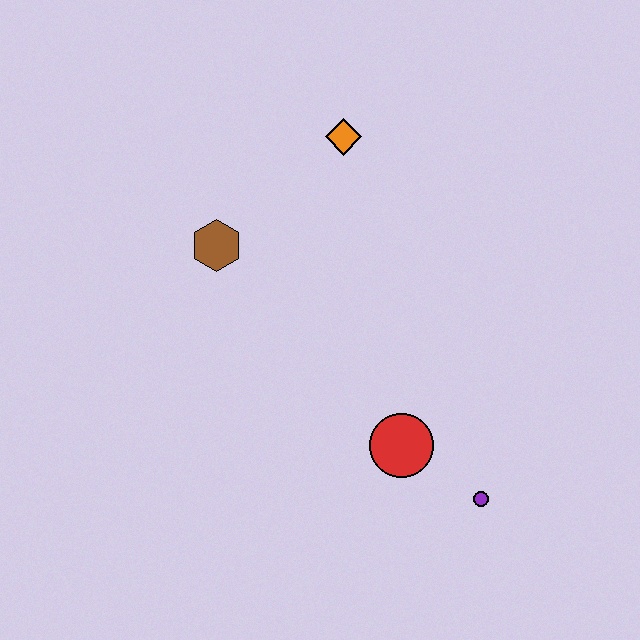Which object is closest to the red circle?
The purple circle is closest to the red circle.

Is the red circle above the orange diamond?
No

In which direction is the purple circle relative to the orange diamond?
The purple circle is below the orange diamond.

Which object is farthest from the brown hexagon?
The purple circle is farthest from the brown hexagon.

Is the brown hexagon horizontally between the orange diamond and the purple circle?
No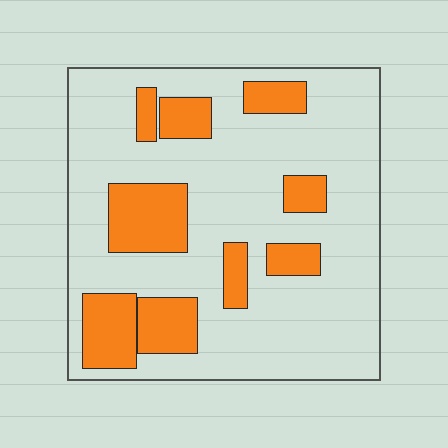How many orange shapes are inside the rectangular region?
9.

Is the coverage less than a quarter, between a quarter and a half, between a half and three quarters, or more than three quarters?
Less than a quarter.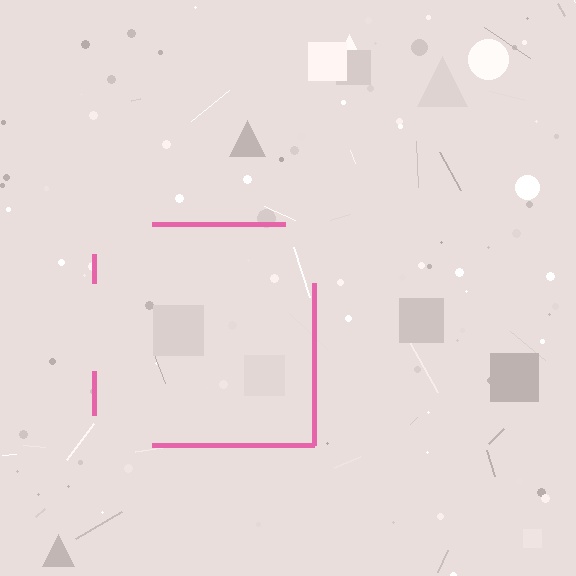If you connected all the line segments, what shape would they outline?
They would outline a square.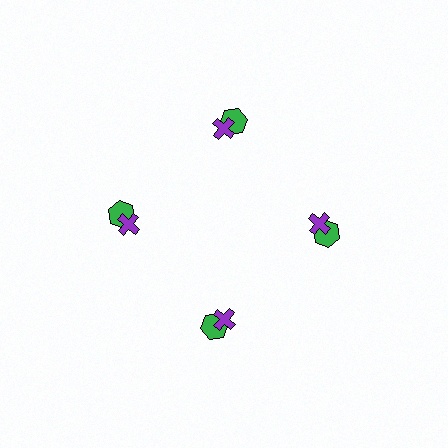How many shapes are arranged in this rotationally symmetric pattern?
There are 8 shapes, arranged in 4 groups of 2.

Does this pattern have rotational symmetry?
Yes, this pattern has 4-fold rotational symmetry. It looks the same after rotating 90 degrees around the center.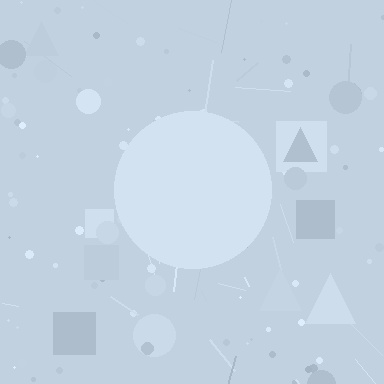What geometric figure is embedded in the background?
A circle is embedded in the background.